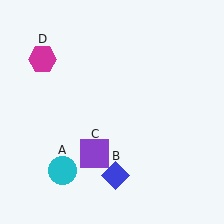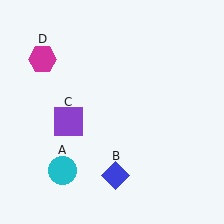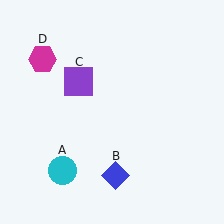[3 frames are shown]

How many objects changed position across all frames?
1 object changed position: purple square (object C).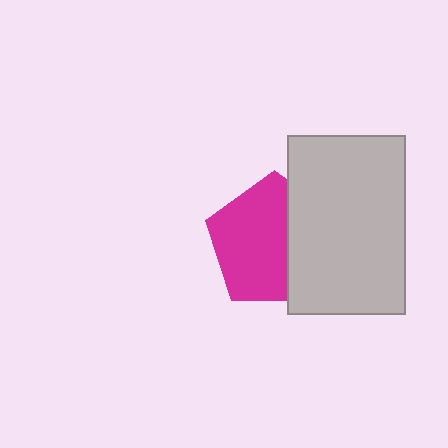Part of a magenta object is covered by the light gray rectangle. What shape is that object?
It is a pentagon.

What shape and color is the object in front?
The object in front is a light gray rectangle.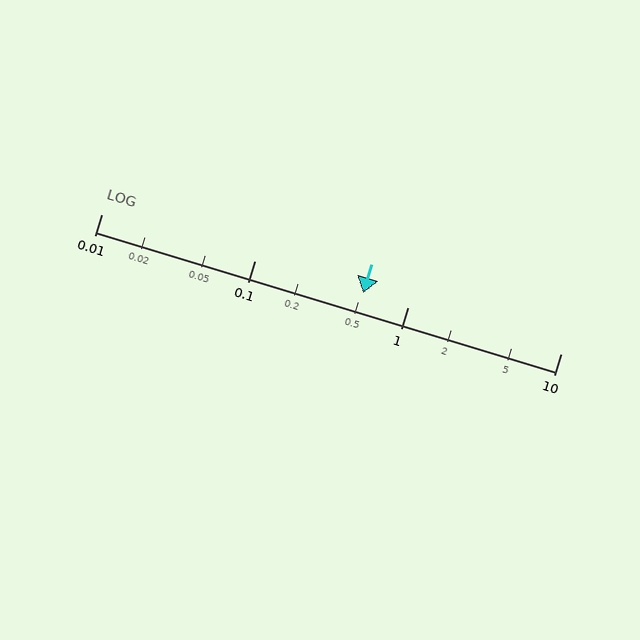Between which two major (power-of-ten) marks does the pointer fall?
The pointer is between 0.1 and 1.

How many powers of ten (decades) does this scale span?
The scale spans 3 decades, from 0.01 to 10.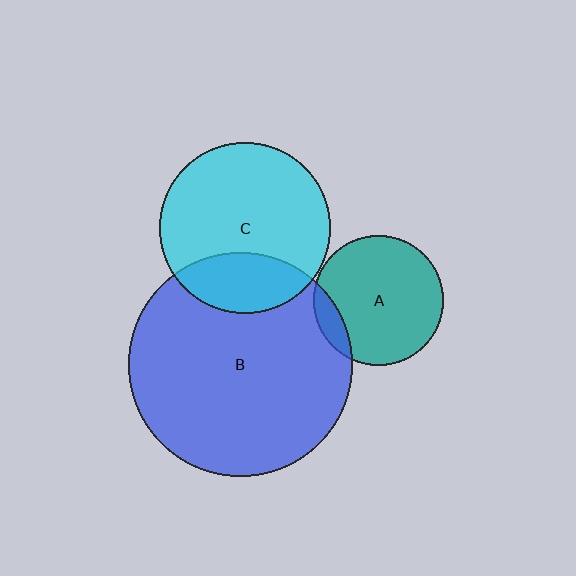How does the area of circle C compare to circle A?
Approximately 1.7 times.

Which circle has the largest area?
Circle B (blue).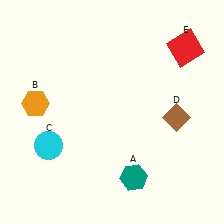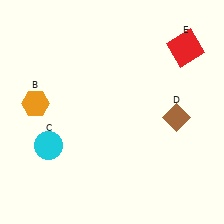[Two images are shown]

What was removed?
The teal hexagon (A) was removed in Image 2.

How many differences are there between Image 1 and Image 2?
There is 1 difference between the two images.